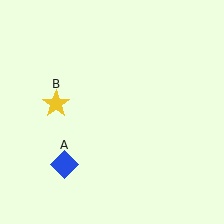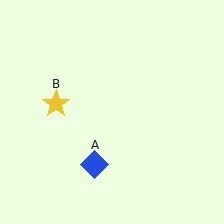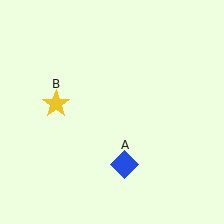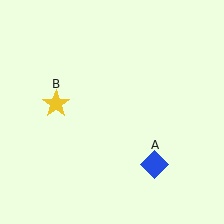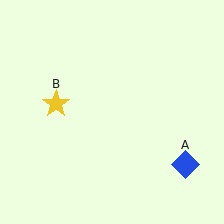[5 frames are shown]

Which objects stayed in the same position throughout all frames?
Yellow star (object B) remained stationary.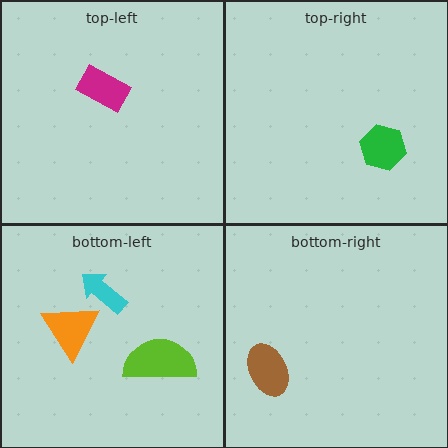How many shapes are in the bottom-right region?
1.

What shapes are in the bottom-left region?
The lime semicircle, the orange triangle, the cyan arrow.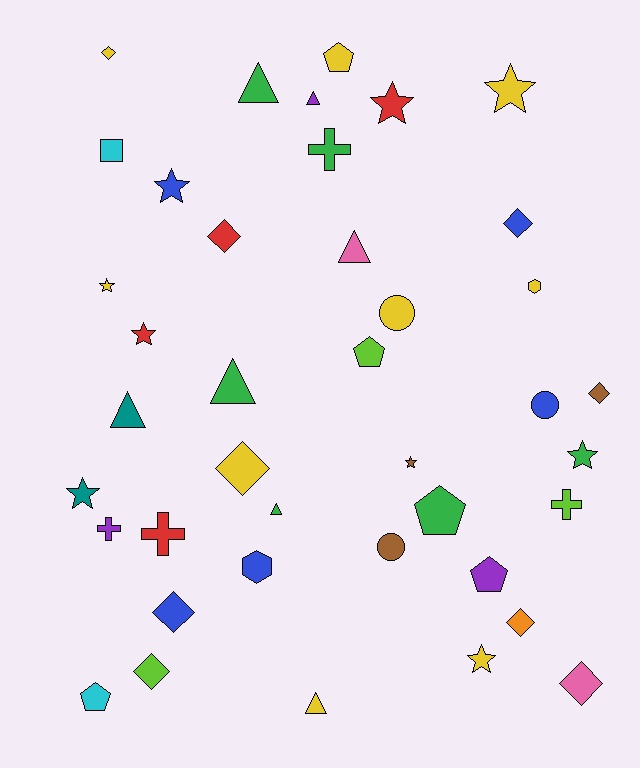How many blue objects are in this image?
There are 5 blue objects.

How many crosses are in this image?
There are 4 crosses.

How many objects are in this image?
There are 40 objects.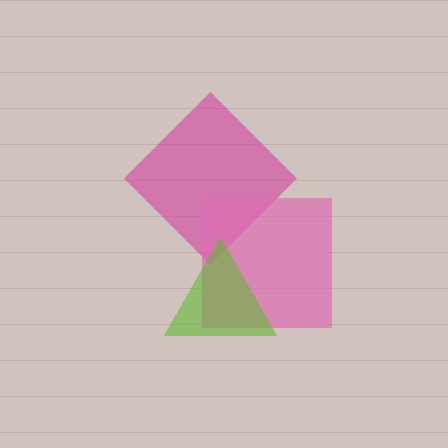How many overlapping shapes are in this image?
There are 3 overlapping shapes in the image.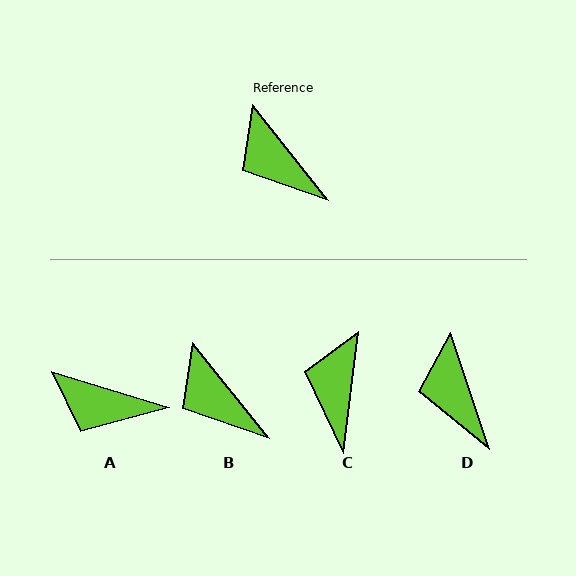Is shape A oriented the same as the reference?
No, it is off by about 35 degrees.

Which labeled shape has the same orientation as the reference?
B.